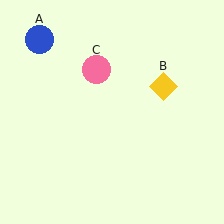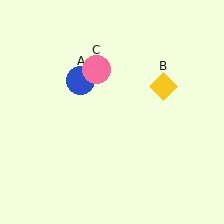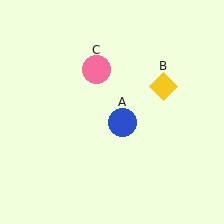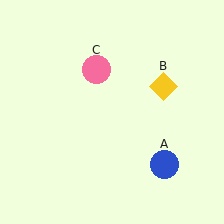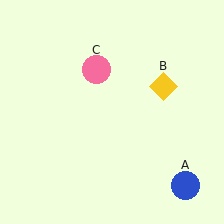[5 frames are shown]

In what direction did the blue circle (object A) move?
The blue circle (object A) moved down and to the right.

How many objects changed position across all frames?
1 object changed position: blue circle (object A).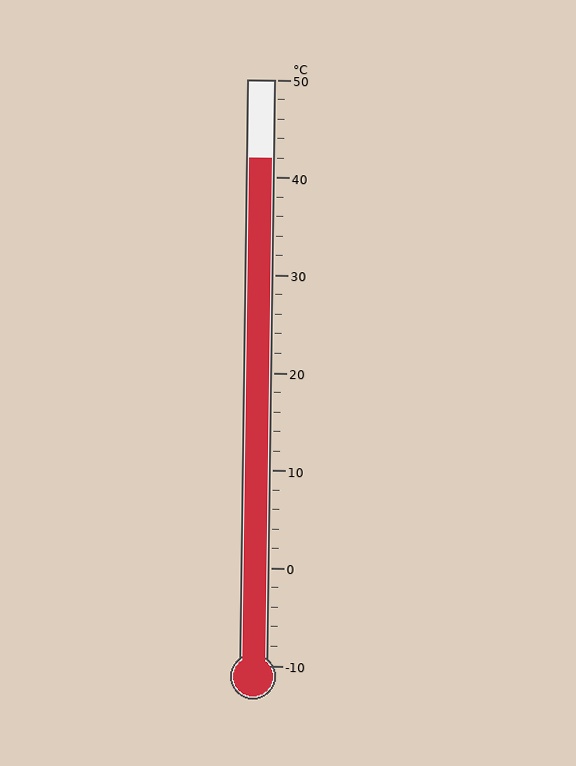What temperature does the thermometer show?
The thermometer shows approximately 42°C.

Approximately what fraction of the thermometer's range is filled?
The thermometer is filled to approximately 85% of its range.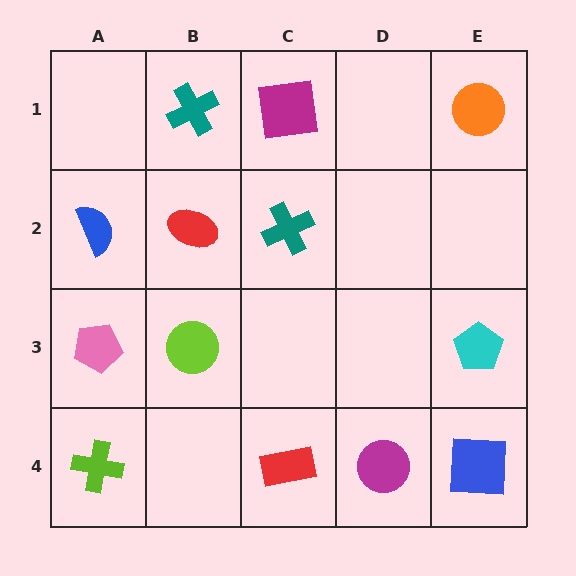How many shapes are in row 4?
4 shapes.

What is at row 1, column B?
A teal cross.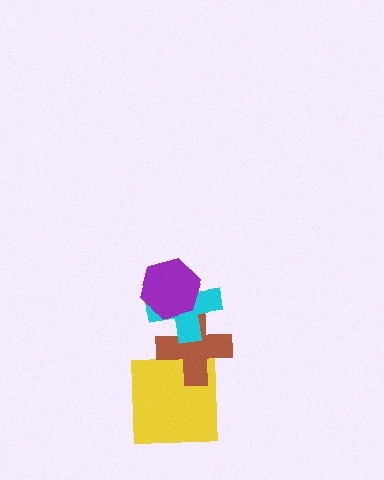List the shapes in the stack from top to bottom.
From top to bottom: the purple hexagon, the cyan cross, the brown cross, the yellow square.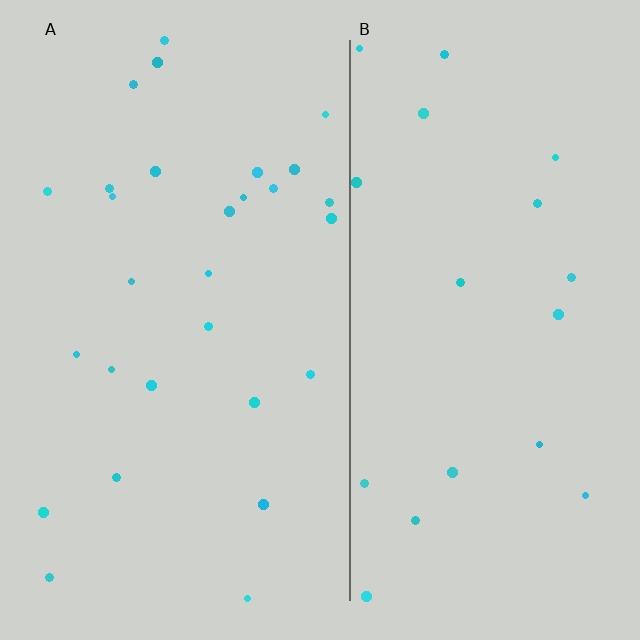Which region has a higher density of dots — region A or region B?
A (the left).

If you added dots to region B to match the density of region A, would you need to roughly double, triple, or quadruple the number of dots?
Approximately double.